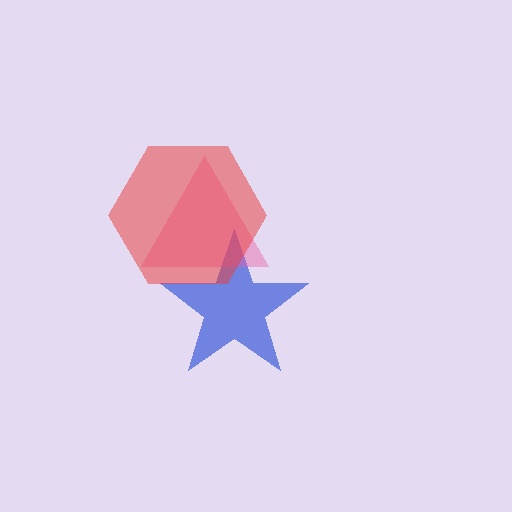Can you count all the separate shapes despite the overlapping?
Yes, there are 3 separate shapes.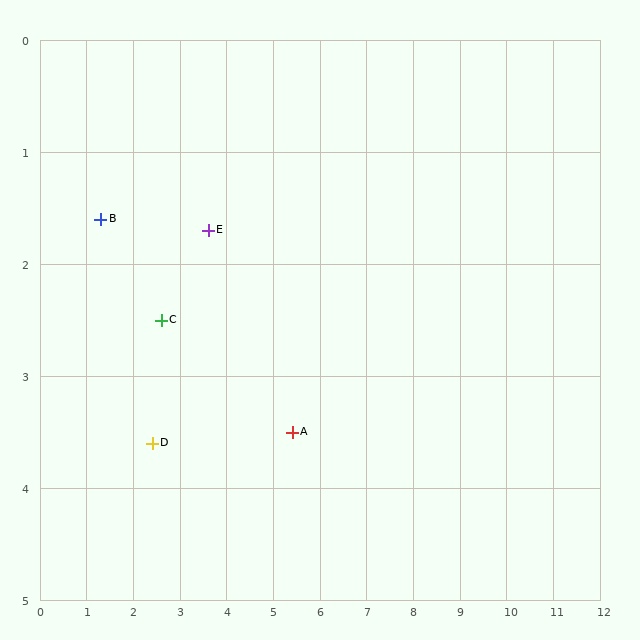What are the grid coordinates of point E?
Point E is at approximately (3.6, 1.7).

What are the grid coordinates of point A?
Point A is at approximately (5.4, 3.5).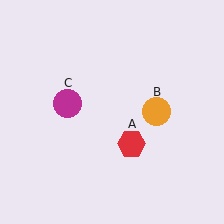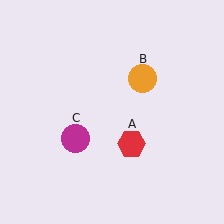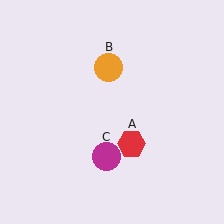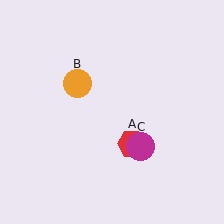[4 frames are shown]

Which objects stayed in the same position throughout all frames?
Red hexagon (object A) remained stationary.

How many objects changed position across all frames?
2 objects changed position: orange circle (object B), magenta circle (object C).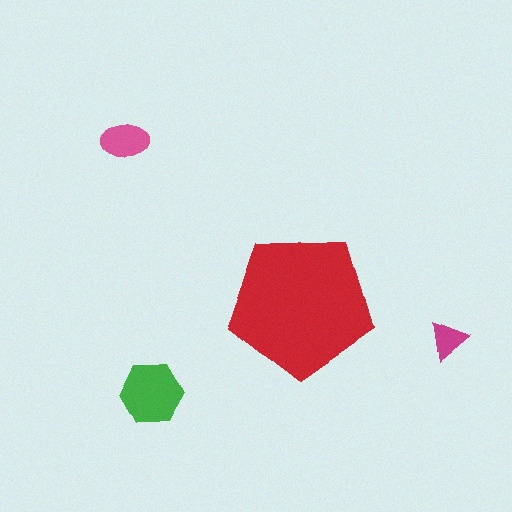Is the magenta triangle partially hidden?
No, the magenta triangle is fully visible.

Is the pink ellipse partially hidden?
No, the pink ellipse is fully visible.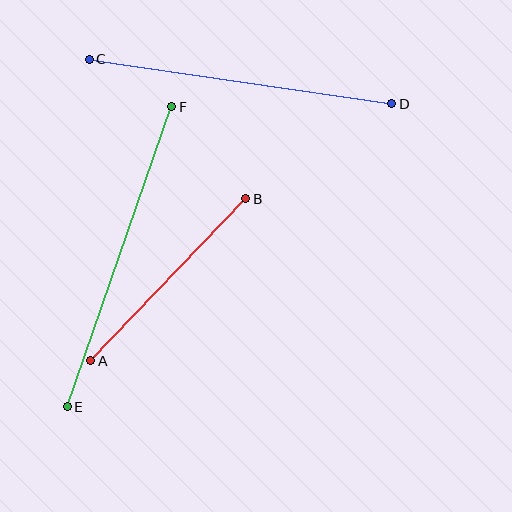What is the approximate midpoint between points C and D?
The midpoint is at approximately (241, 82) pixels.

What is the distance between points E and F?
The distance is approximately 318 pixels.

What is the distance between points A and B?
The distance is approximately 224 pixels.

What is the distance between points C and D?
The distance is approximately 306 pixels.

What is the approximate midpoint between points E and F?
The midpoint is at approximately (119, 257) pixels.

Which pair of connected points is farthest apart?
Points E and F are farthest apart.